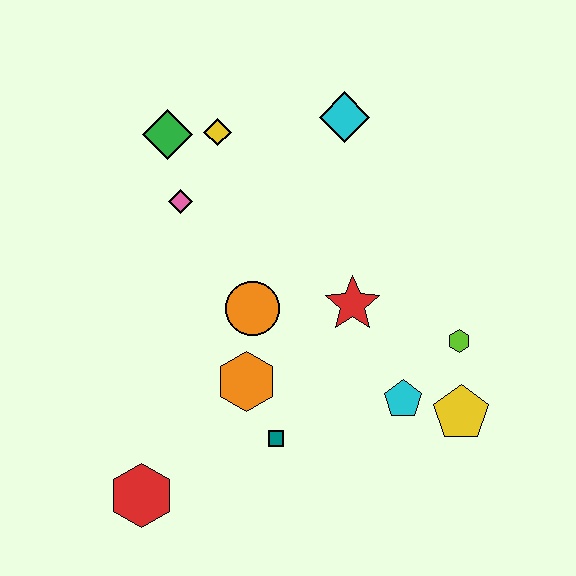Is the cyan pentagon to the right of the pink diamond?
Yes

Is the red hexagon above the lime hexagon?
No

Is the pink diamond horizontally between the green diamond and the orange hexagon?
Yes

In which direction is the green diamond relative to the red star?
The green diamond is to the left of the red star.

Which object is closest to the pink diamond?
The green diamond is closest to the pink diamond.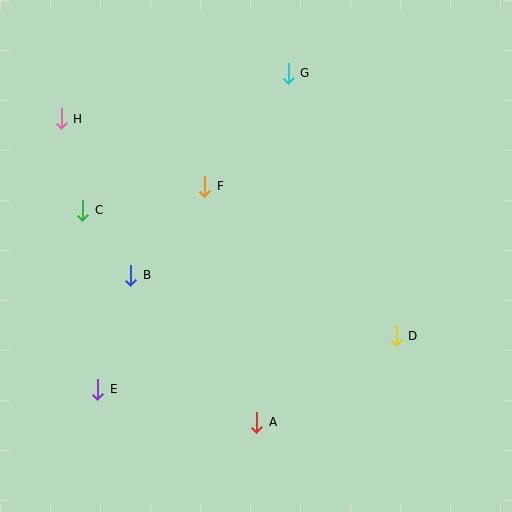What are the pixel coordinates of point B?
Point B is at (131, 275).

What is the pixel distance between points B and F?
The distance between B and F is 115 pixels.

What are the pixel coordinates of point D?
Point D is at (396, 336).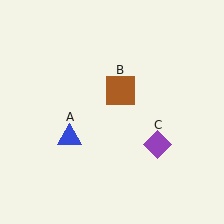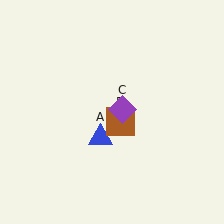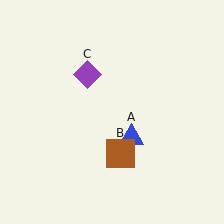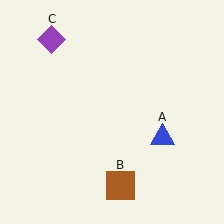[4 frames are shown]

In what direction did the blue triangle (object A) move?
The blue triangle (object A) moved right.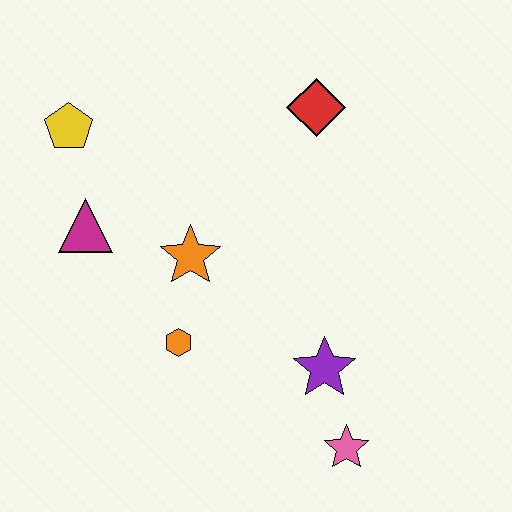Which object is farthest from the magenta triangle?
The pink star is farthest from the magenta triangle.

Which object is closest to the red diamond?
The orange star is closest to the red diamond.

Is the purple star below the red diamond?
Yes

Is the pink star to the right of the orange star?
Yes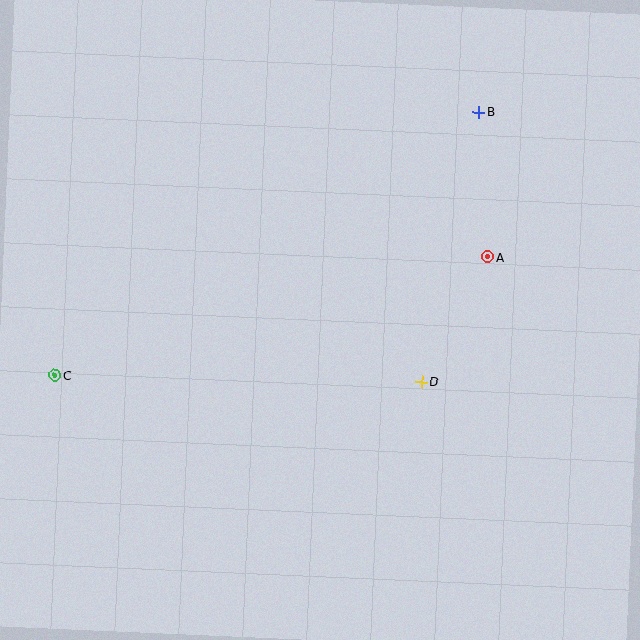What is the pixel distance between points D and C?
The distance between D and C is 366 pixels.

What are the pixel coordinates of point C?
Point C is at (55, 375).